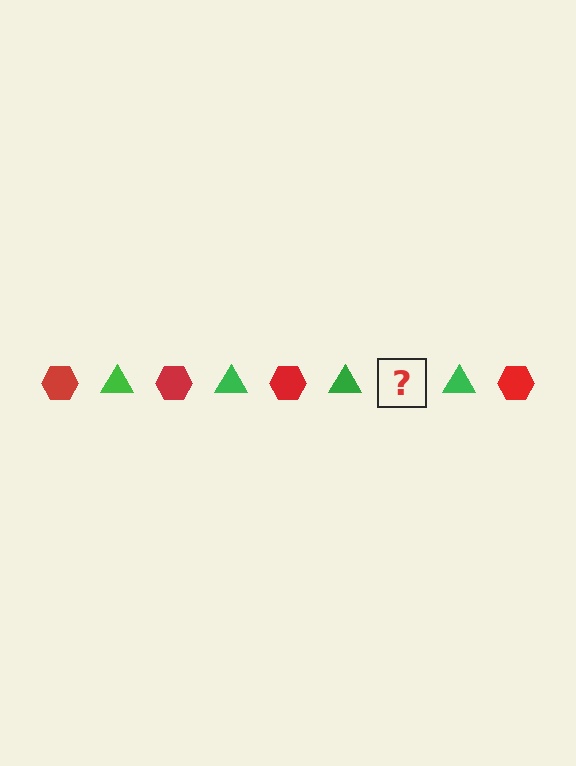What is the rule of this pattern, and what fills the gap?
The rule is that the pattern alternates between red hexagon and green triangle. The gap should be filled with a red hexagon.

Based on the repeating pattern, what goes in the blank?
The blank should be a red hexagon.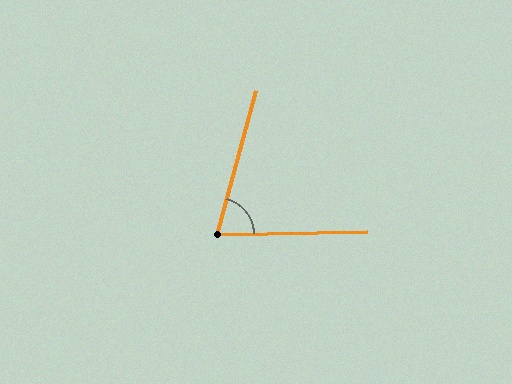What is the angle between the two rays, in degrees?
Approximately 73 degrees.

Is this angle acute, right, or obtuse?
It is acute.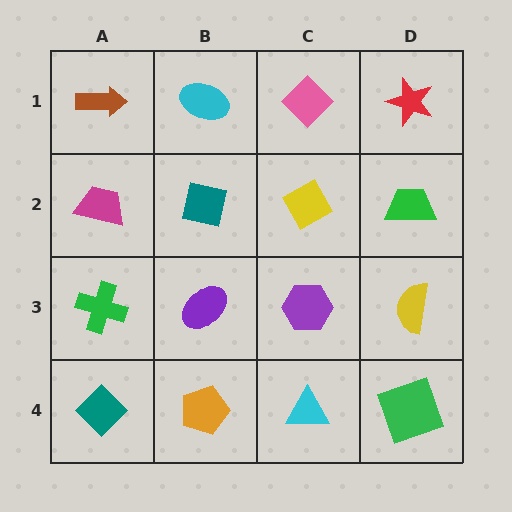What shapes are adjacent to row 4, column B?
A purple ellipse (row 3, column B), a teal diamond (row 4, column A), a cyan triangle (row 4, column C).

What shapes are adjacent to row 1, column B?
A teal square (row 2, column B), a brown arrow (row 1, column A), a pink diamond (row 1, column C).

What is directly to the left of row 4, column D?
A cyan triangle.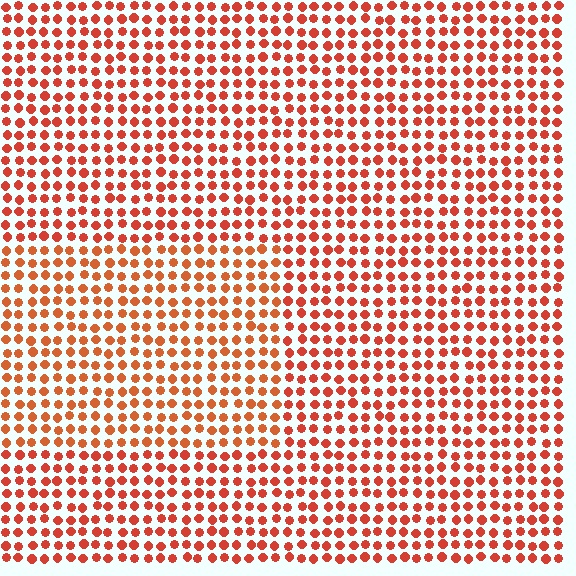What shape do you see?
I see a rectangle.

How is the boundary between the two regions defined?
The boundary is defined purely by a slight shift in hue (about 14 degrees). Spacing, size, and orientation are identical on both sides.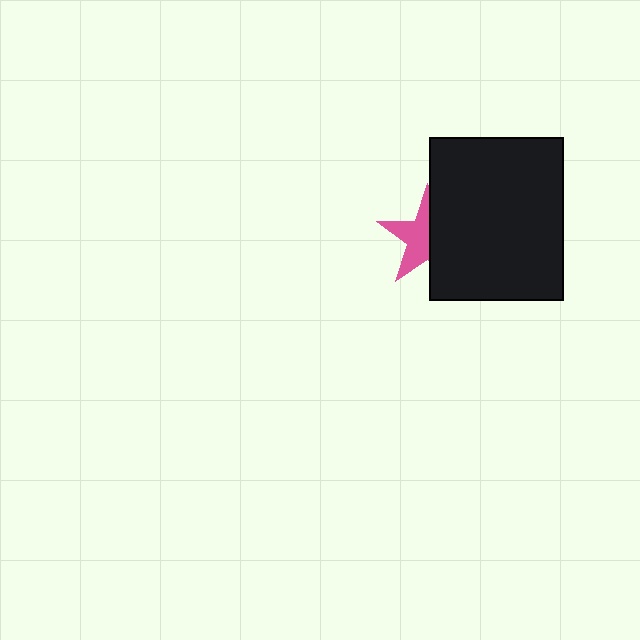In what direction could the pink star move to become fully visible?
The pink star could move left. That would shift it out from behind the black rectangle entirely.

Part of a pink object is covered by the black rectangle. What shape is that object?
It is a star.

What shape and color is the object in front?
The object in front is a black rectangle.